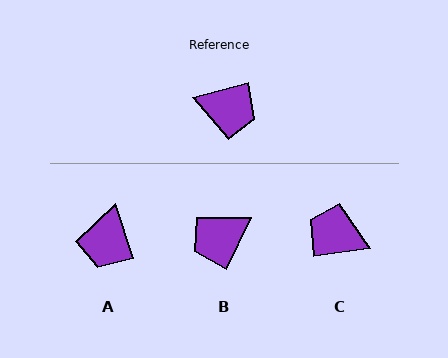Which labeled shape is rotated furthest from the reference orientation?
C, about 174 degrees away.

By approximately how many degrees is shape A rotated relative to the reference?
Approximately 87 degrees clockwise.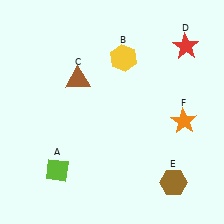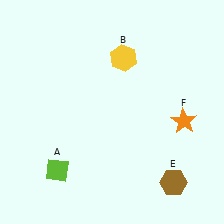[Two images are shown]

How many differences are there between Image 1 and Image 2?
There are 2 differences between the two images.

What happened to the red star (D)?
The red star (D) was removed in Image 2. It was in the top-right area of Image 1.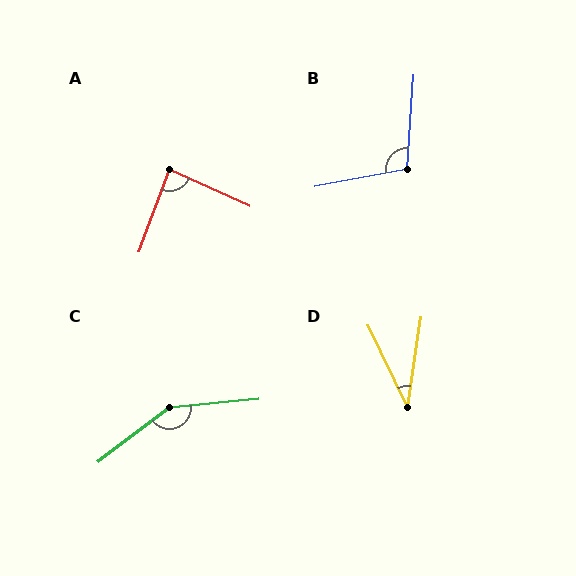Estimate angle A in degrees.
Approximately 86 degrees.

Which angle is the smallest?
D, at approximately 34 degrees.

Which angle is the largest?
C, at approximately 148 degrees.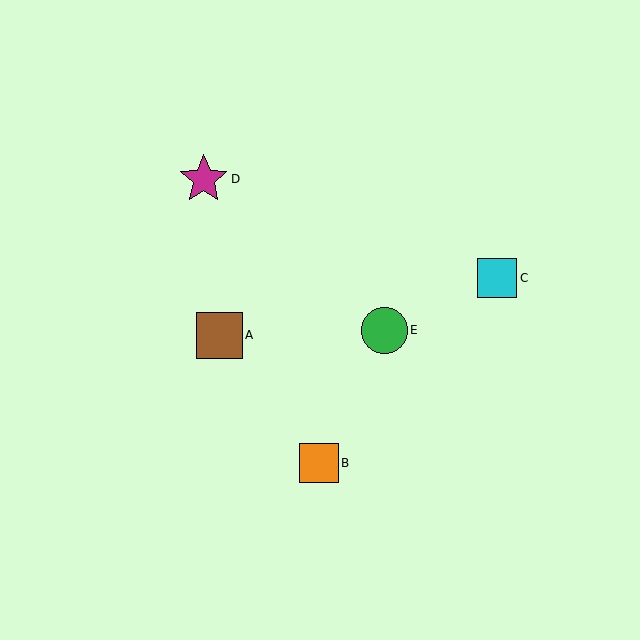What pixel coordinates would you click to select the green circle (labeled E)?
Click at (384, 330) to select the green circle E.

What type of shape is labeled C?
Shape C is a cyan square.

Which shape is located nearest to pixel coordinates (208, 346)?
The brown square (labeled A) at (219, 335) is nearest to that location.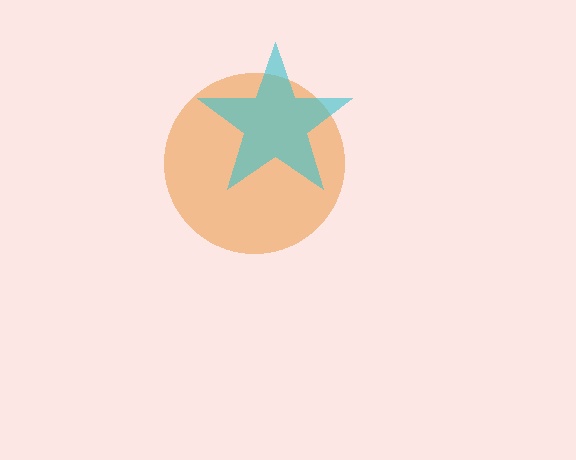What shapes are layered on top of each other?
The layered shapes are: an orange circle, a cyan star.